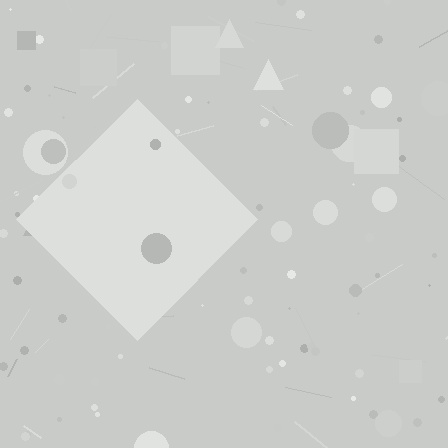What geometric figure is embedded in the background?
A diamond is embedded in the background.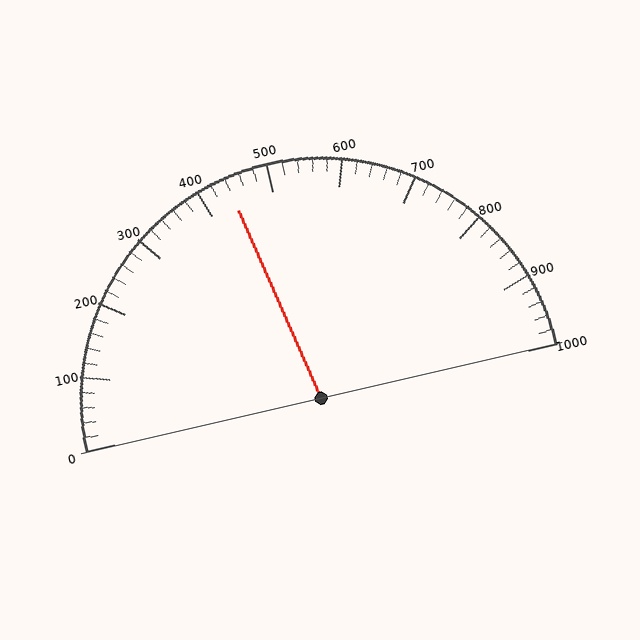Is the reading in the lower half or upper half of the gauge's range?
The reading is in the lower half of the range (0 to 1000).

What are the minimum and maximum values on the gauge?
The gauge ranges from 0 to 1000.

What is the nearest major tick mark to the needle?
The nearest major tick mark is 400.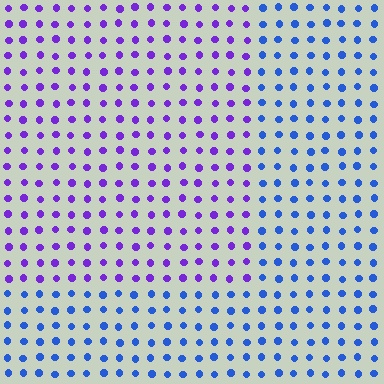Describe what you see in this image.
The image is filled with small blue elements in a uniform arrangement. A rectangle-shaped region is visible where the elements are tinted to a slightly different hue, forming a subtle color boundary.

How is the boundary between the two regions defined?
The boundary is defined purely by a slight shift in hue (about 45 degrees). Spacing, size, and orientation are identical on both sides.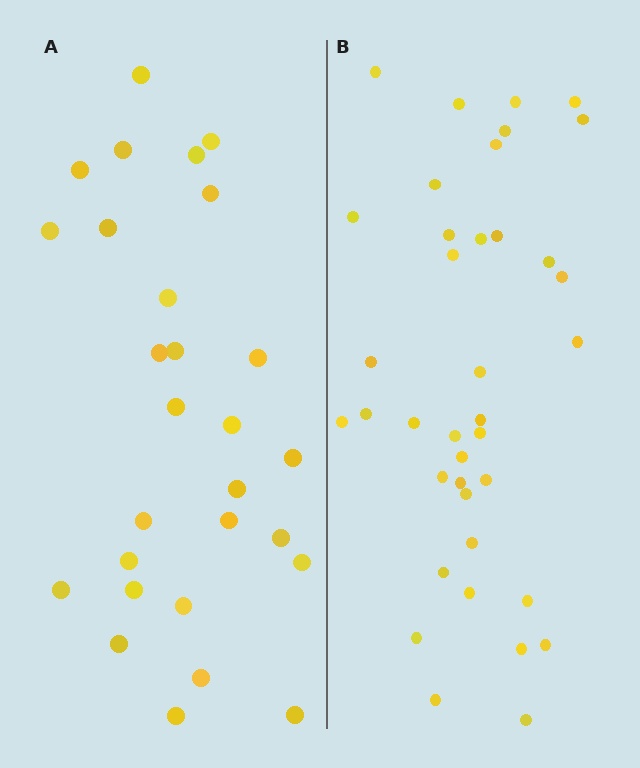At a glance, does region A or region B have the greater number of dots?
Region B (the right region) has more dots.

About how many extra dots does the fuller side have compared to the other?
Region B has roughly 10 or so more dots than region A.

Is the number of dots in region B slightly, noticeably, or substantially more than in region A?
Region B has noticeably more, but not dramatically so. The ratio is roughly 1.4 to 1.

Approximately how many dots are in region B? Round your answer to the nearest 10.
About 40 dots. (The exact count is 38, which rounds to 40.)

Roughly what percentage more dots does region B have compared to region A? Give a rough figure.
About 35% more.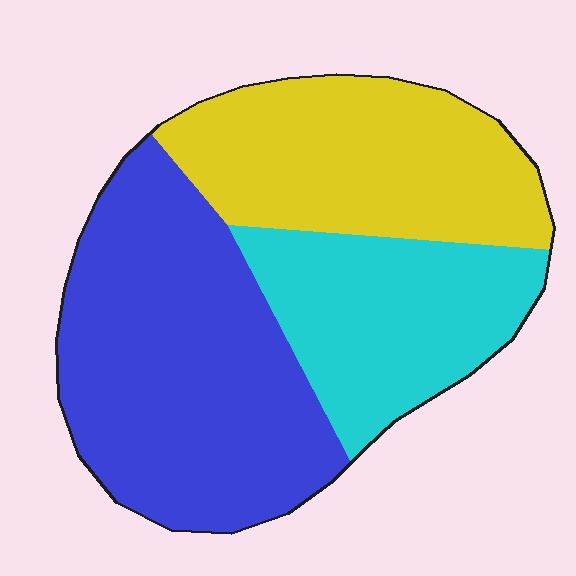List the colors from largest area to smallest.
From largest to smallest: blue, yellow, cyan.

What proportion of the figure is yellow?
Yellow covers around 30% of the figure.